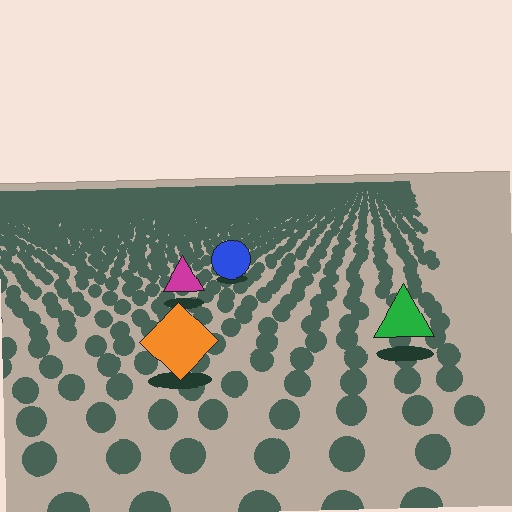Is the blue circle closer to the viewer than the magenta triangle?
No. The magenta triangle is closer — you can tell from the texture gradient: the ground texture is coarser near it.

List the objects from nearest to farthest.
From nearest to farthest: the orange diamond, the green triangle, the magenta triangle, the blue circle.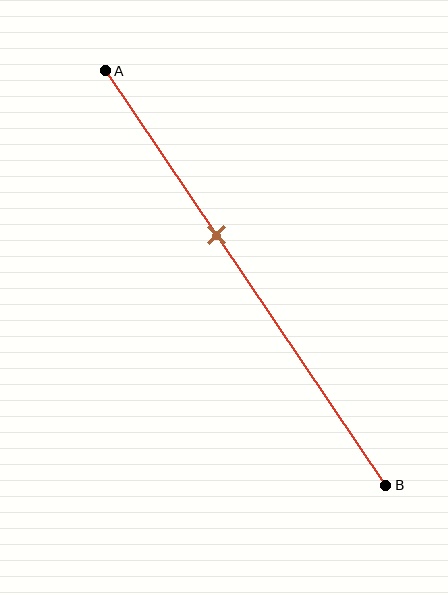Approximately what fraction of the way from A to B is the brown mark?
The brown mark is approximately 40% of the way from A to B.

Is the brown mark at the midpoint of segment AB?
No, the mark is at about 40% from A, not at the 50% midpoint.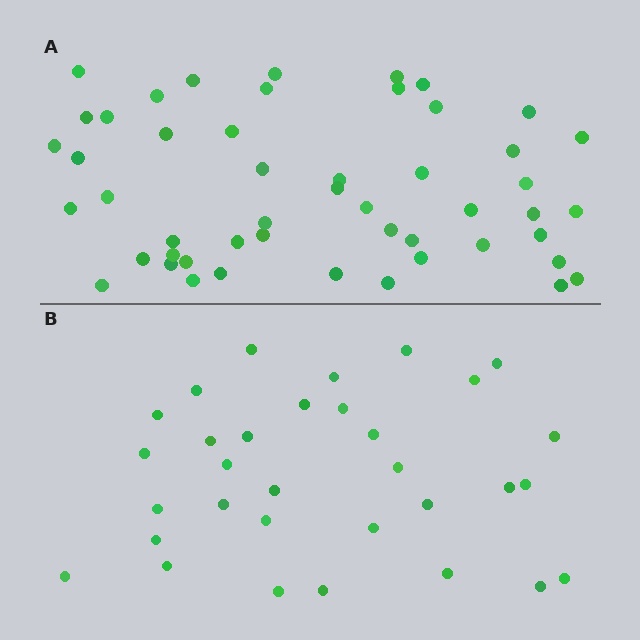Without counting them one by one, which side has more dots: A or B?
Region A (the top region) has more dots.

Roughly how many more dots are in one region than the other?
Region A has approximately 20 more dots than region B.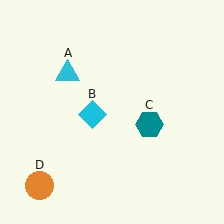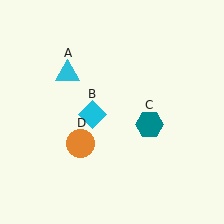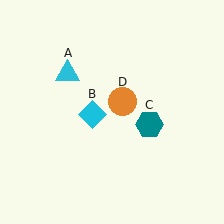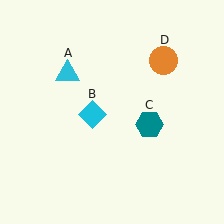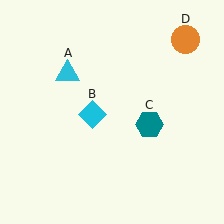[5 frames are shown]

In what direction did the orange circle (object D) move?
The orange circle (object D) moved up and to the right.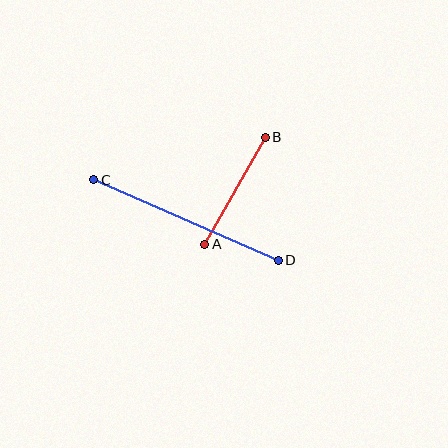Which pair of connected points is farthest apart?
Points C and D are farthest apart.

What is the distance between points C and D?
The distance is approximately 201 pixels.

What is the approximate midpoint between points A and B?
The midpoint is at approximately (235, 191) pixels.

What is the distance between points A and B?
The distance is approximately 123 pixels.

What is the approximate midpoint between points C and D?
The midpoint is at approximately (186, 220) pixels.